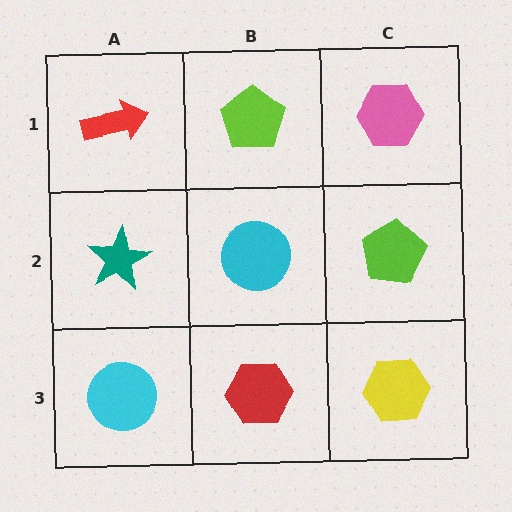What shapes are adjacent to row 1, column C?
A lime pentagon (row 2, column C), a lime pentagon (row 1, column B).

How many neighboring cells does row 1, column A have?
2.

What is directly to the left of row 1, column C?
A lime pentagon.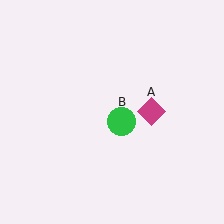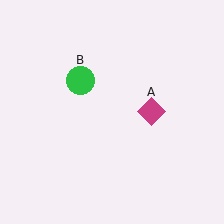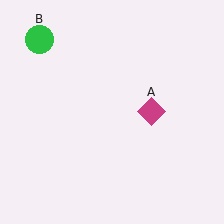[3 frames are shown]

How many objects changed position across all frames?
1 object changed position: green circle (object B).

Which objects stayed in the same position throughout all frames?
Magenta diamond (object A) remained stationary.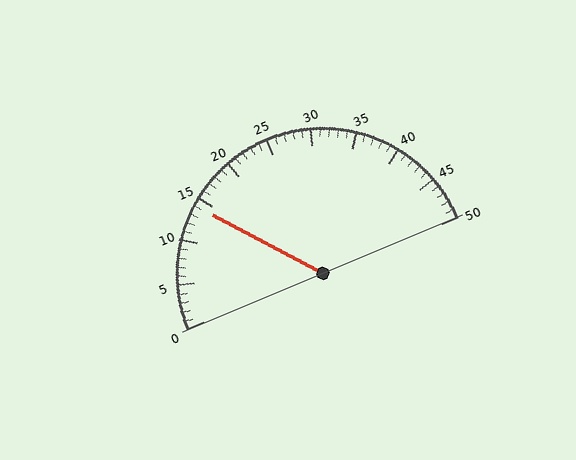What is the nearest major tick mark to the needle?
The nearest major tick mark is 15.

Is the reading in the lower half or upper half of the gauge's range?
The reading is in the lower half of the range (0 to 50).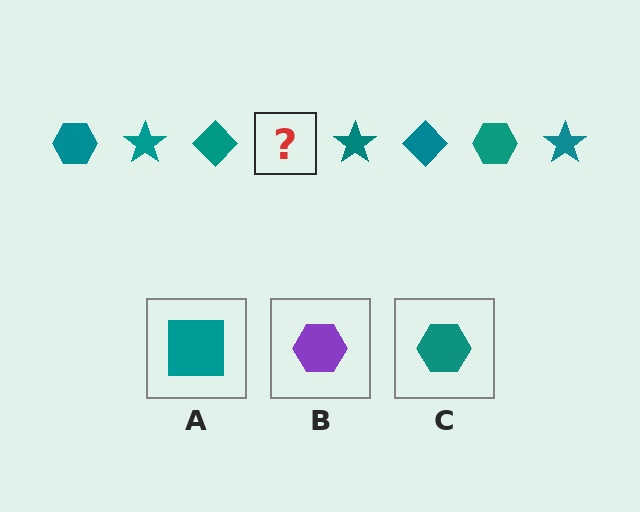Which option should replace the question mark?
Option C.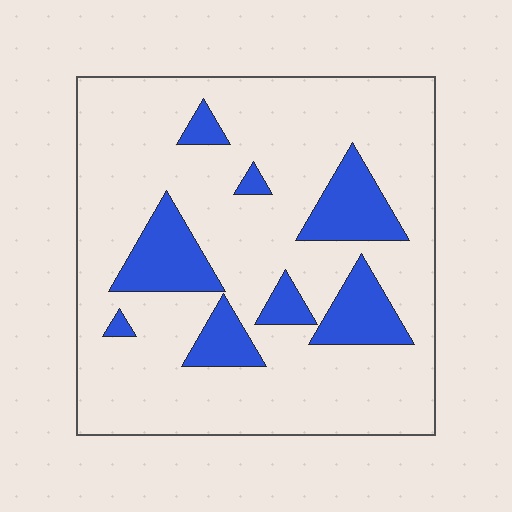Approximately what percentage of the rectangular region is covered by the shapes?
Approximately 20%.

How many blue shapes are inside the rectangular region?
8.